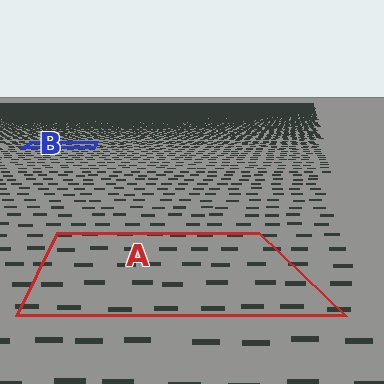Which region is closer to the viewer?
Region A is closer. The texture elements there are larger and more spread out.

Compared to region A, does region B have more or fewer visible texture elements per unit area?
Region B has more texture elements per unit area — they are packed more densely because it is farther away.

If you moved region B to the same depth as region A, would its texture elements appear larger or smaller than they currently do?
They would appear larger. At a closer depth, the same texture elements are projected at a bigger on-screen size.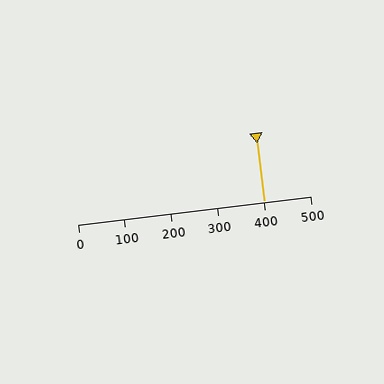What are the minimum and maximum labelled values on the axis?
The axis runs from 0 to 500.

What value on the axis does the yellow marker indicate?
The marker indicates approximately 400.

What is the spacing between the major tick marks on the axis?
The major ticks are spaced 100 apart.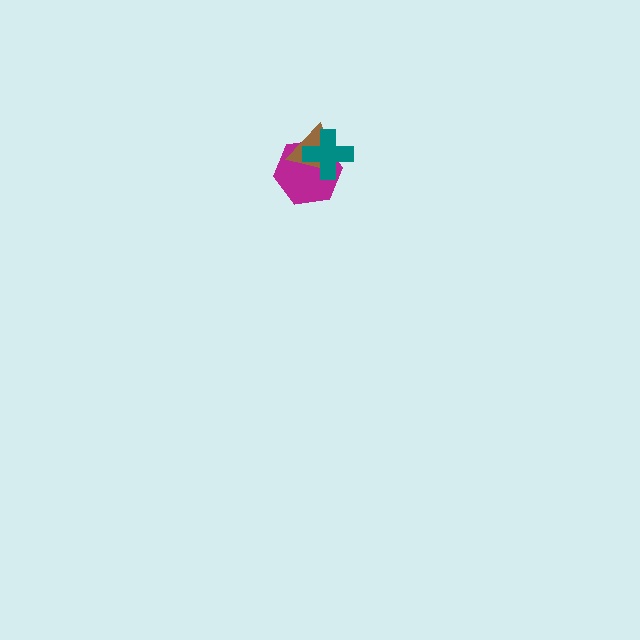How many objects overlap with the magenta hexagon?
2 objects overlap with the magenta hexagon.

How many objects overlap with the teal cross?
2 objects overlap with the teal cross.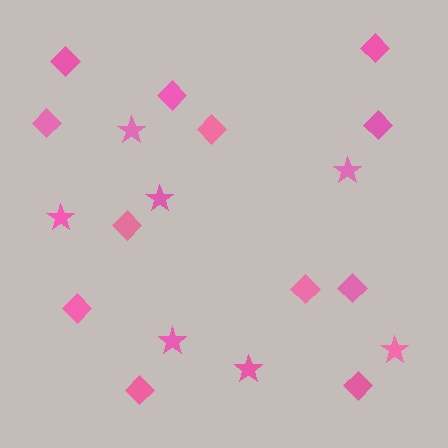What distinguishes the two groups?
There are 2 groups: one group of diamonds (12) and one group of stars (7).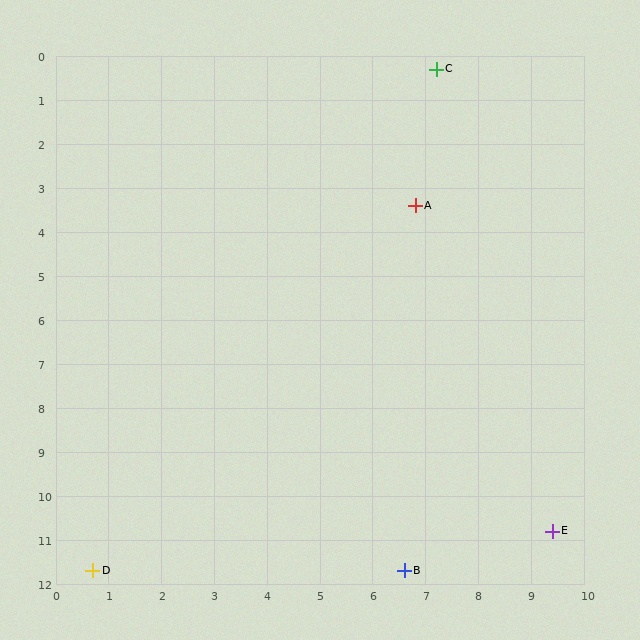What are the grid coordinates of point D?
Point D is at approximately (0.7, 11.7).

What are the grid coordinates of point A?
Point A is at approximately (6.8, 3.4).